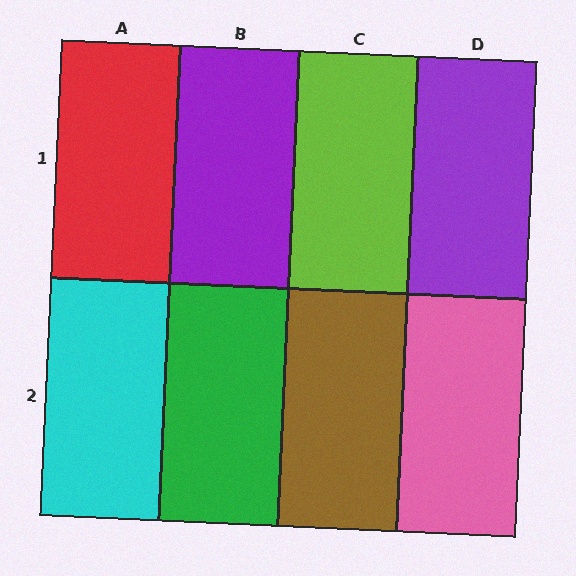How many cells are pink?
1 cell is pink.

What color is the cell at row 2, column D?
Pink.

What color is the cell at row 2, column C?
Brown.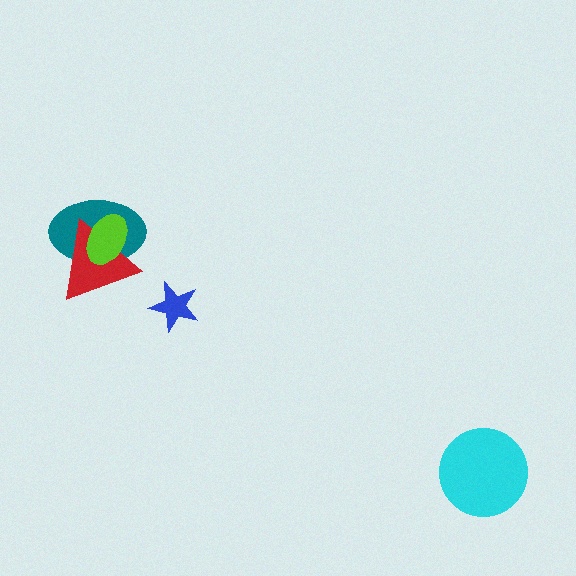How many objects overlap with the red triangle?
2 objects overlap with the red triangle.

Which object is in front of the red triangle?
The lime ellipse is in front of the red triangle.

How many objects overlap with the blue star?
0 objects overlap with the blue star.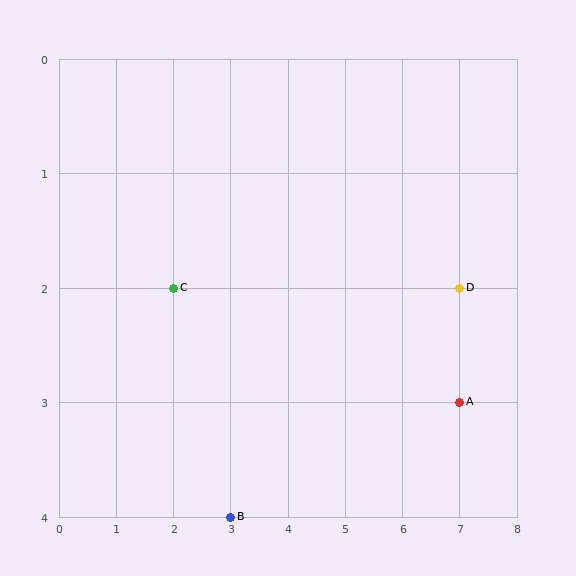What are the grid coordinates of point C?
Point C is at grid coordinates (2, 2).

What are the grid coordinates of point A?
Point A is at grid coordinates (7, 3).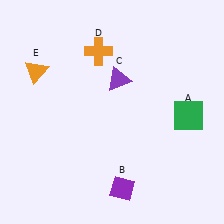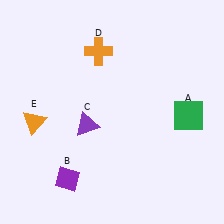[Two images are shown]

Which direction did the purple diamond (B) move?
The purple diamond (B) moved left.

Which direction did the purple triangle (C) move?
The purple triangle (C) moved down.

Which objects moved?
The objects that moved are: the purple diamond (B), the purple triangle (C), the orange triangle (E).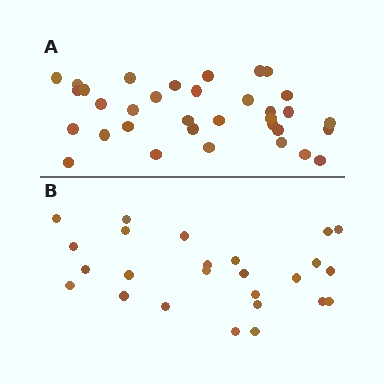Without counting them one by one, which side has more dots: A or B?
Region A (the top region) has more dots.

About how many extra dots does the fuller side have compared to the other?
Region A has roughly 8 or so more dots than region B.